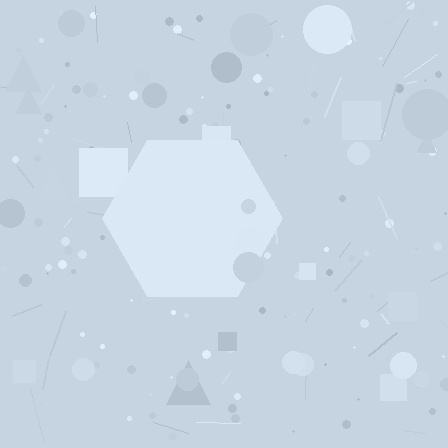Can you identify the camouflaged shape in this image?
The camouflaged shape is a hexagon.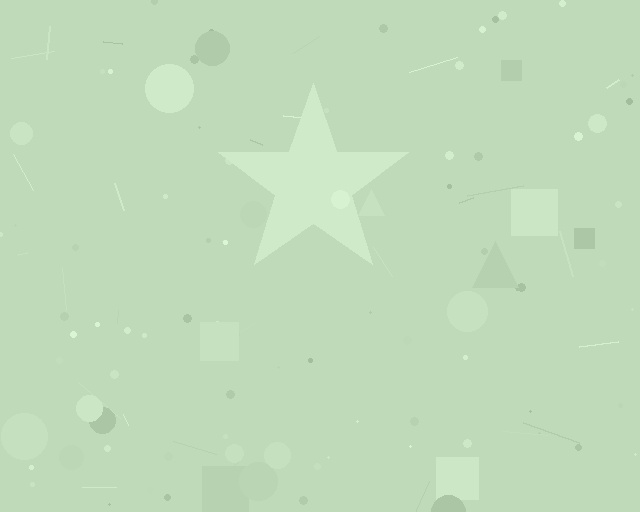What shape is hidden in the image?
A star is hidden in the image.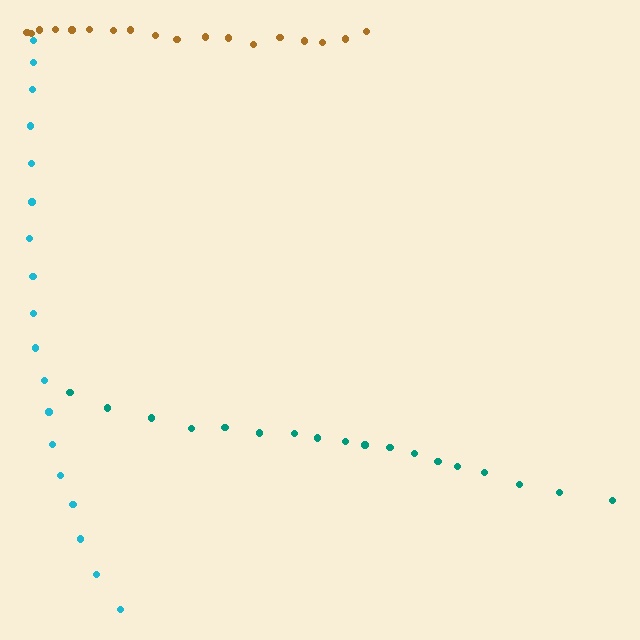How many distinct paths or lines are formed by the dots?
There are 3 distinct paths.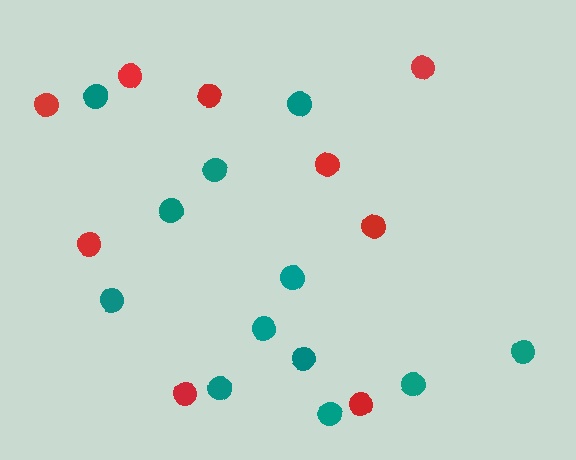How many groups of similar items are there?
There are 2 groups: one group of teal circles (12) and one group of red circles (9).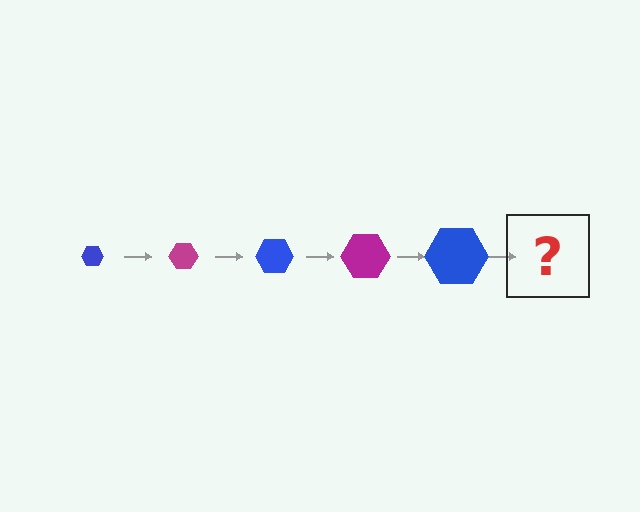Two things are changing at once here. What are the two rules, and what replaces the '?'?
The two rules are that the hexagon grows larger each step and the color cycles through blue and magenta. The '?' should be a magenta hexagon, larger than the previous one.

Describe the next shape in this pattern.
It should be a magenta hexagon, larger than the previous one.